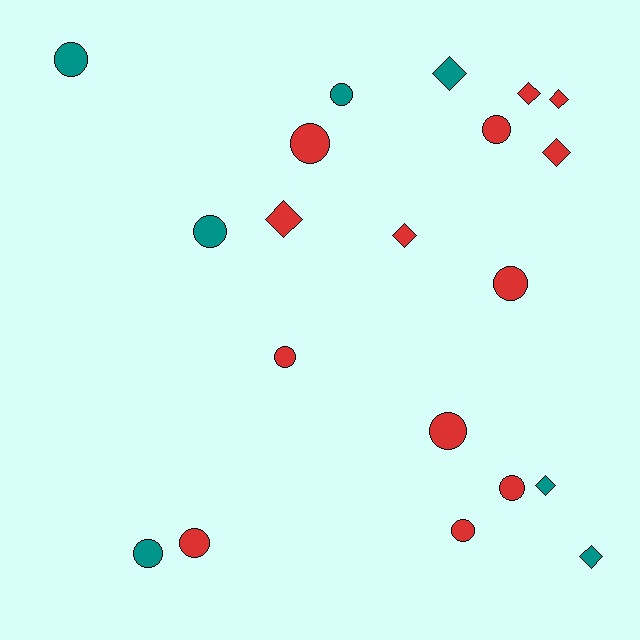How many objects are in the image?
There are 20 objects.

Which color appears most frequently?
Red, with 13 objects.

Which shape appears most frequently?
Circle, with 12 objects.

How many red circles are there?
There are 8 red circles.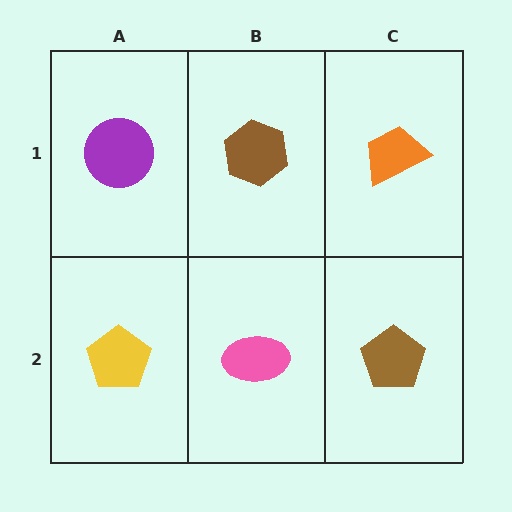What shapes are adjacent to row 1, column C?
A brown pentagon (row 2, column C), a brown hexagon (row 1, column B).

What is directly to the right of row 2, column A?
A pink ellipse.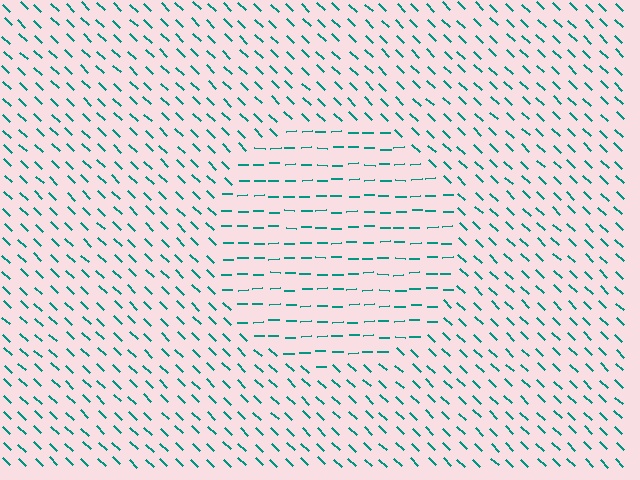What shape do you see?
I see a circle.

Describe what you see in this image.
The image is filled with small teal line segments. A circle region in the image has lines oriented differently from the surrounding lines, creating a visible texture boundary.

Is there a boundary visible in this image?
Yes, there is a texture boundary formed by a change in line orientation.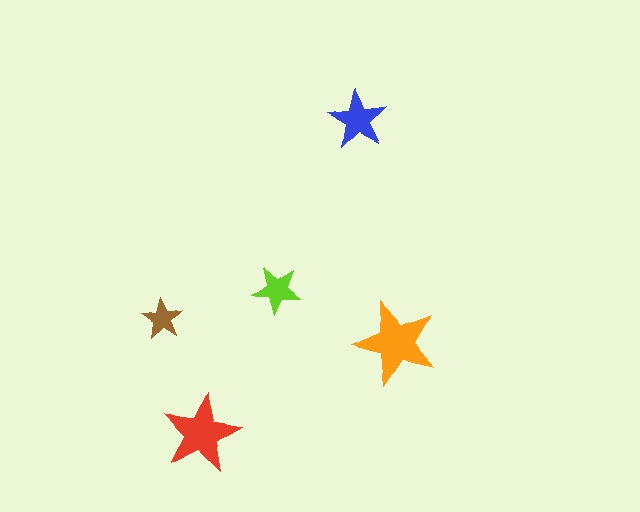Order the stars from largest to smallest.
the orange one, the red one, the blue one, the lime one, the brown one.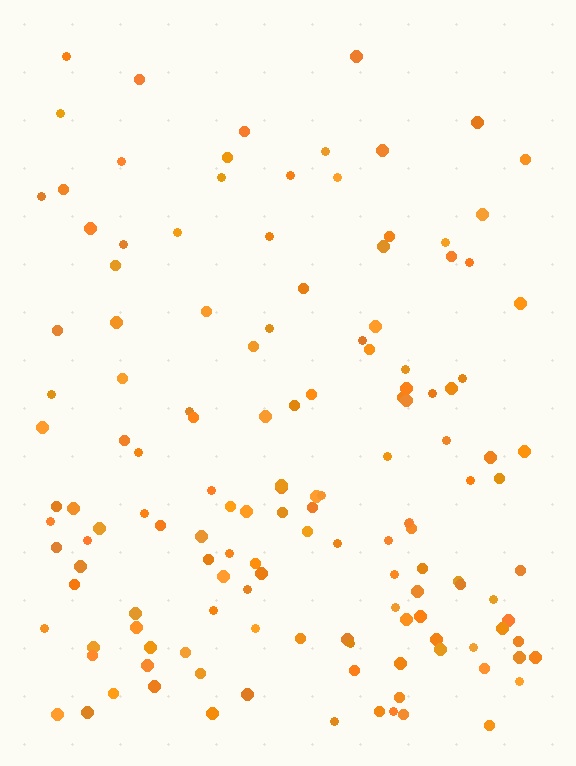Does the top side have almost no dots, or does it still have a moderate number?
Still a moderate number, just noticeably fewer than the bottom.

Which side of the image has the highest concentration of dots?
The bottom.